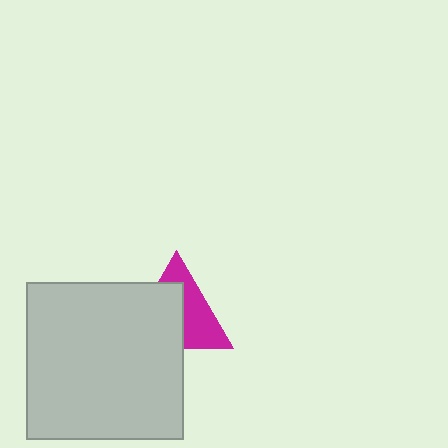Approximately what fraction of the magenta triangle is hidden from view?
Roughly 53% of the magenta triangle is hidden behind the light gray square.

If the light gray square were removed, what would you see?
You would see the complete magenta triangle.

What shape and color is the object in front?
The object in front is a light gray square.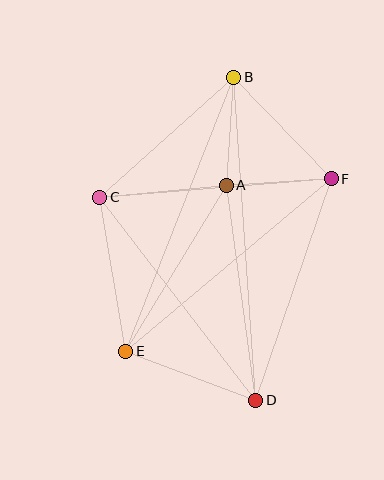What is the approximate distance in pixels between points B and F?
The distance between B and F is approximately 140 pixels.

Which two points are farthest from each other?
Points B and D are farthest from each other.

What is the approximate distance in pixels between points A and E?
The distance between A and E is approximately 194 pixels.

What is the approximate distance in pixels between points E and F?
The distance between E and F is approximately 268 pixels.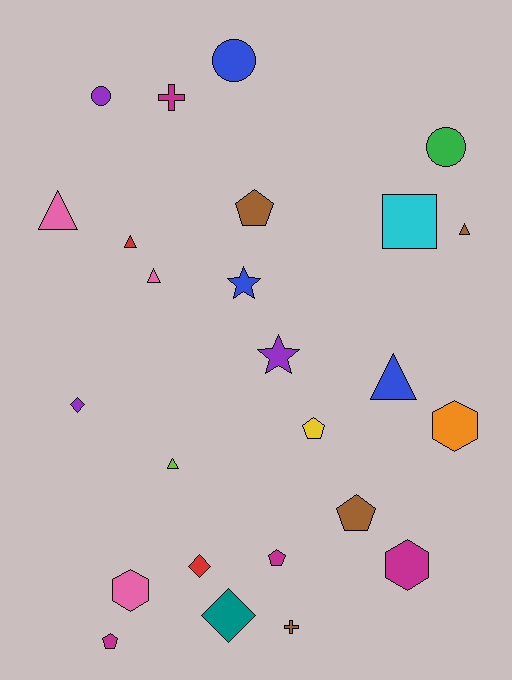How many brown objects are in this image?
There are 4 brown objects.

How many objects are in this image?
There are 25 objects.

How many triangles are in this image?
There are 6 triangles.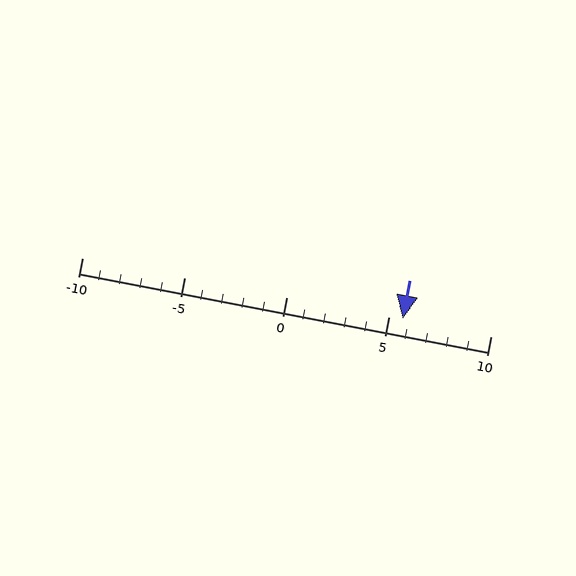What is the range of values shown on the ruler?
The ruler shows values from -10 to 10.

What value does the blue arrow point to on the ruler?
The blue arrow points to approximately 6.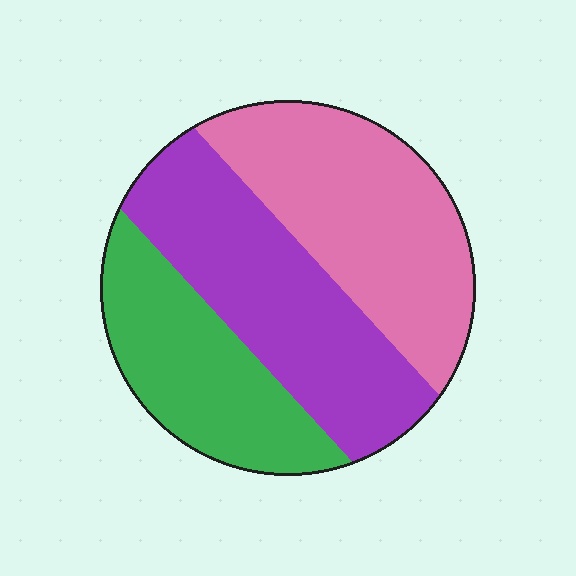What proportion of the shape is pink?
Pink takes up between a third and a half of the shape.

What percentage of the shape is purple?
Purple takes up about three eighths (3/8) of the shape.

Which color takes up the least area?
Green, at roughly 25%.